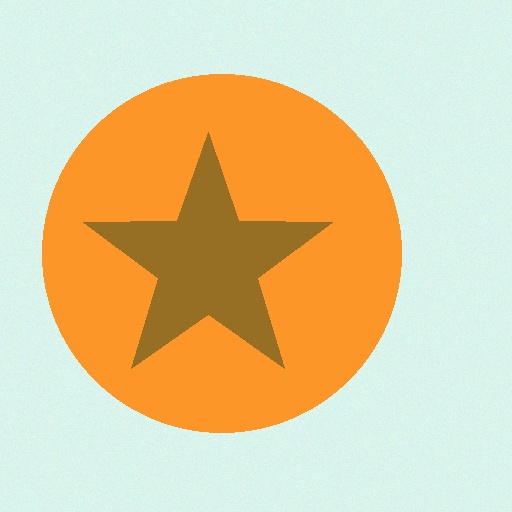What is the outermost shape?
The orange circle.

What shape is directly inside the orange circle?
The brown star.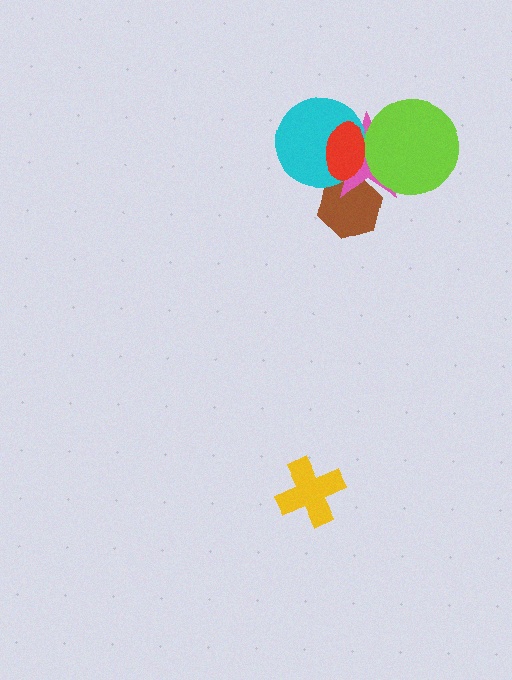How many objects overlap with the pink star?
4 objects overlap with the pink star.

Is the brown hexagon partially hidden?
Yes, it is partially covered by another shape.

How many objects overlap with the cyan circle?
3 objects overlap with the cyan circle.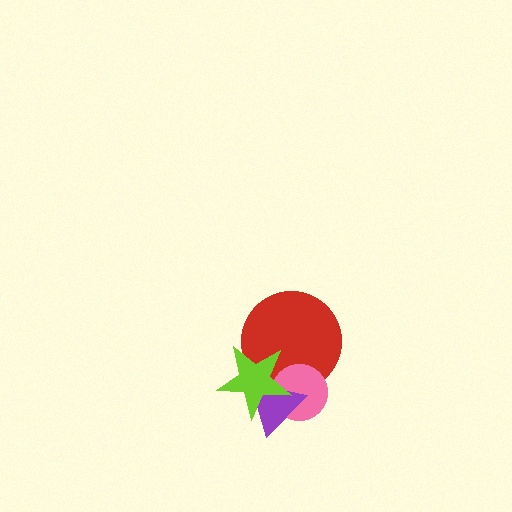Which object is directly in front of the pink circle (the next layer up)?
The purple triangle is directly in front of the pink circle.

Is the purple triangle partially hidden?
Yes, it is partially covered by another shape.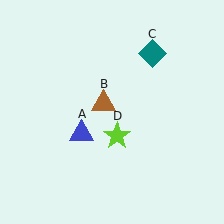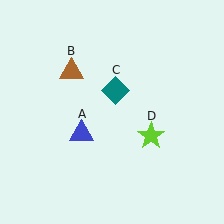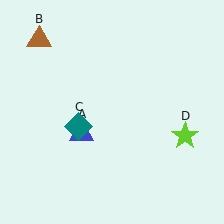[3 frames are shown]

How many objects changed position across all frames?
3 objects changed position: brown triangle (object B), teal diamond (object C), lime star (object D).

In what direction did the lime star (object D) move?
The lime star (object D) moved right.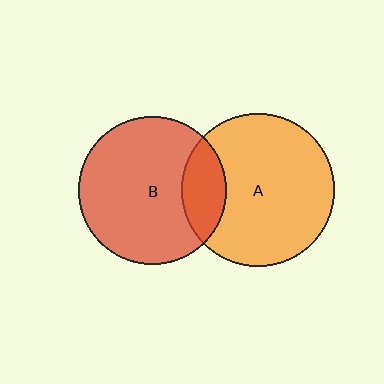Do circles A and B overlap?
Yes.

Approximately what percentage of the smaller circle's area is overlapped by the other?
Approximately 20%.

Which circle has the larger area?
Circle A (orange).